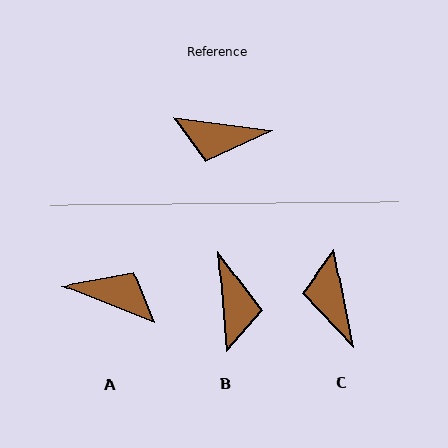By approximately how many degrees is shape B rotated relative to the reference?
Approximately 102 degrees counter-clockwise.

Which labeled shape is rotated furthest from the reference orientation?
A, about 166 degrees away.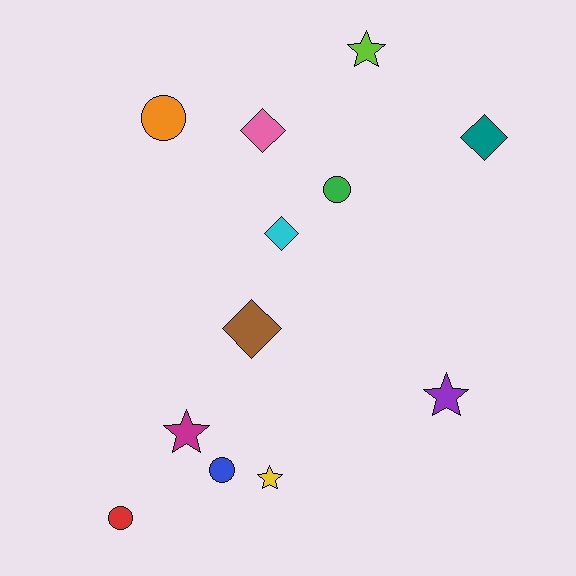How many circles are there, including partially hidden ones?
There are 4 circles.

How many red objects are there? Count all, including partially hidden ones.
There is 1 red object.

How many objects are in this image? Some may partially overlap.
There are 12 objects.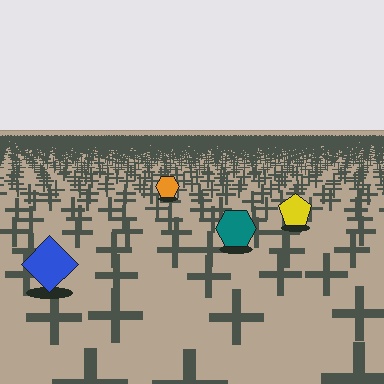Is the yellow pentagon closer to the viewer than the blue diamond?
No. The blue diamond is closer — you can tell from the texture gradient: the ground texture is coarser near it.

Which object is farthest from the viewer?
The orange hexagon is farthest from the viewer. It appears smaller and the ground texture around it is denser.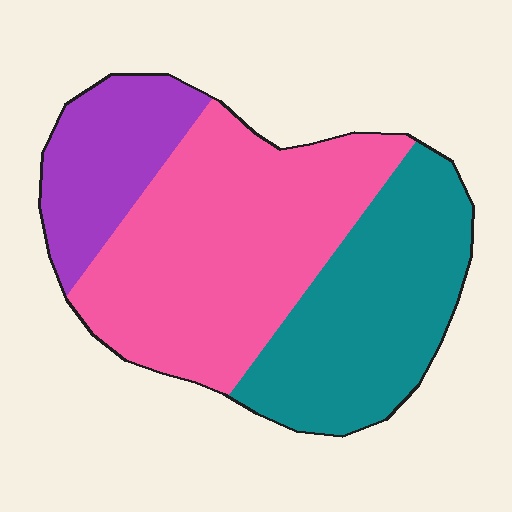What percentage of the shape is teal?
Teal covers roughly 35% of the shape.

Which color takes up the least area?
Purple, at roughly 20%.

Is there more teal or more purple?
Teal.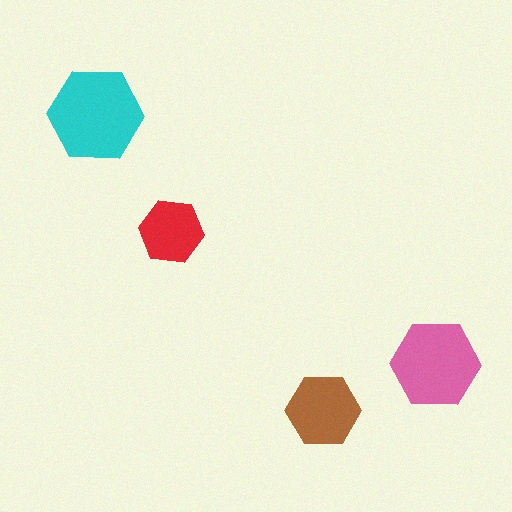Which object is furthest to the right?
The pink hexagon is rightmost.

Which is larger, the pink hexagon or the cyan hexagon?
The cyan one.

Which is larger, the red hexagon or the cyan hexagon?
The cyan one.